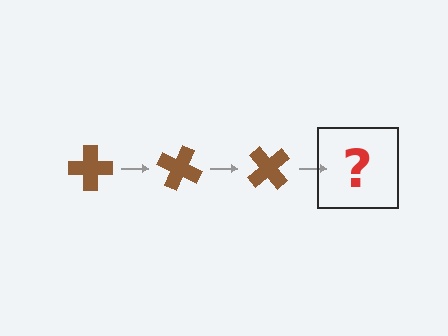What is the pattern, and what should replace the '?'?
The pattern is that the cross rotates 25 degrees each step. The '?' should be a brown cross rotated 75 degrees.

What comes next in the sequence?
The next element should be a brown cross rotated 75 degrees.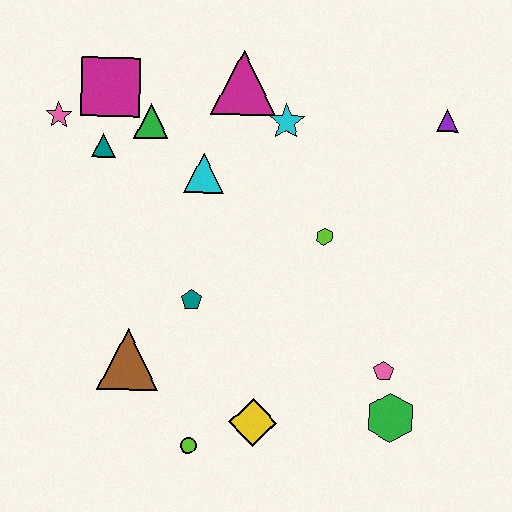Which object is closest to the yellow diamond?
The lime circle is closest to the yellow diamond.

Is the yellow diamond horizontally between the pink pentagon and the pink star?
Yes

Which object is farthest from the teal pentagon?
The purple triangle is farthest from the teal pentagon.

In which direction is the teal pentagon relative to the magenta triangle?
The teal pentagon is below the magenta triangle.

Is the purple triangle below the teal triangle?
No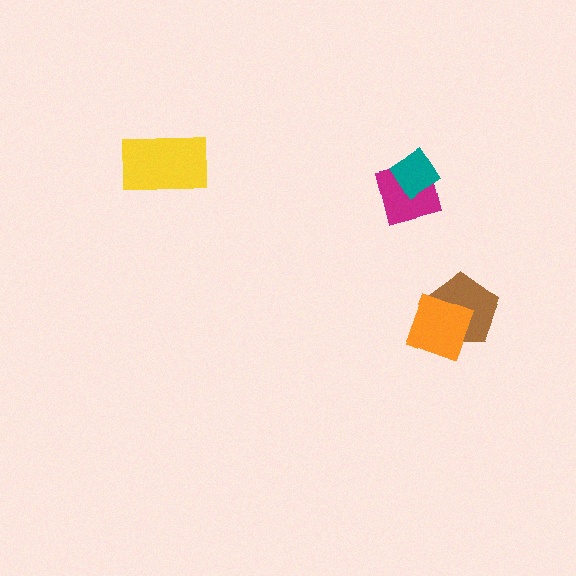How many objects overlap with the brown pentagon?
1 object overlaps with the brown pentagon.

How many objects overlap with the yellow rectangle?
0 objects overlap with the yellow rectangle.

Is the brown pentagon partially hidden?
Yes, it is partially covered by another shape.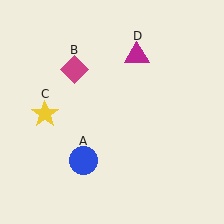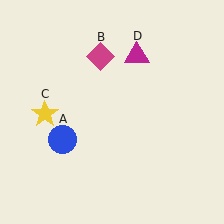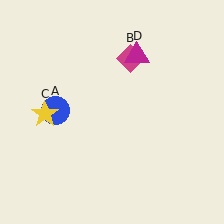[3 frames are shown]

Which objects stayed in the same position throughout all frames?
Yellow star (object C) and magenta triangle (object D) remained stationary.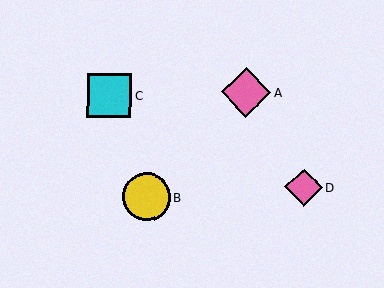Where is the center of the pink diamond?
The center of the pink diamond is at (304, 187).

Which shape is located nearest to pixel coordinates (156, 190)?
The yellow circle (labeled B) at (147, 197) is nearest to that location.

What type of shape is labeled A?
Shape A is a pink diamond.